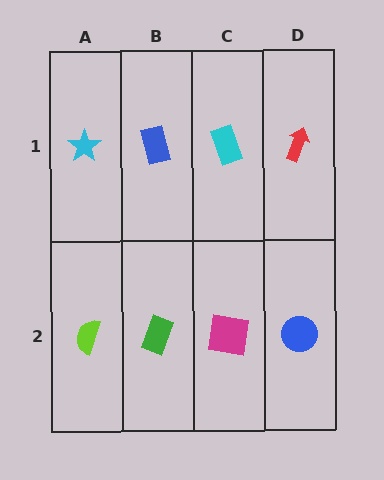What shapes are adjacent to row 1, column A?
A lime semicircle (row 2, column A), a blue rectangle (row 1, column B).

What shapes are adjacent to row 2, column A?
A cyan star (row 1, column A), a green rectangle (row 2, column B).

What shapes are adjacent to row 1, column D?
A blue circle (row 2, column D), a cyan rectangle (row 1, column C).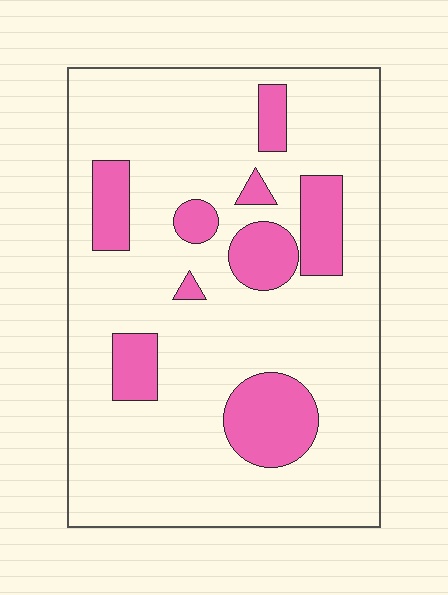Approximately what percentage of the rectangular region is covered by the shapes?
Approximately 20%.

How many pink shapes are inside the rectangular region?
9.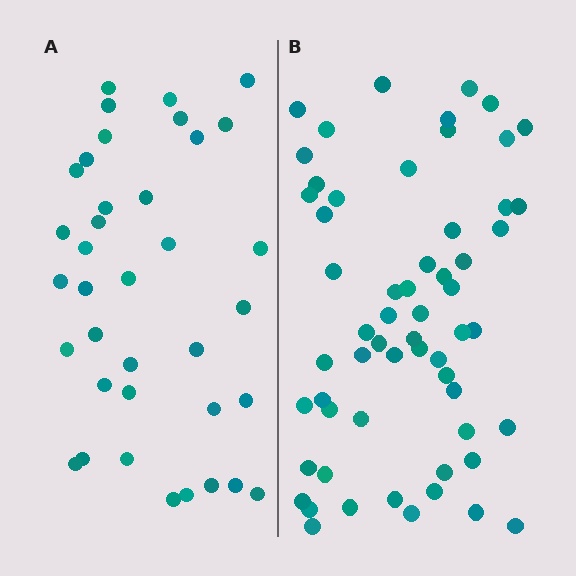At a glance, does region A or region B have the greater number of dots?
Region B (the right region) has more dots.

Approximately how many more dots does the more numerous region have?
Region B has approximately 20 more dots than region A.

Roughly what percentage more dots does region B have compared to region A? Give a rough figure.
About 60% more.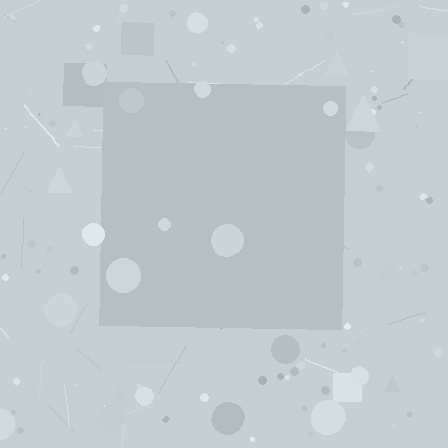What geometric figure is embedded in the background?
A square is embedded in the background.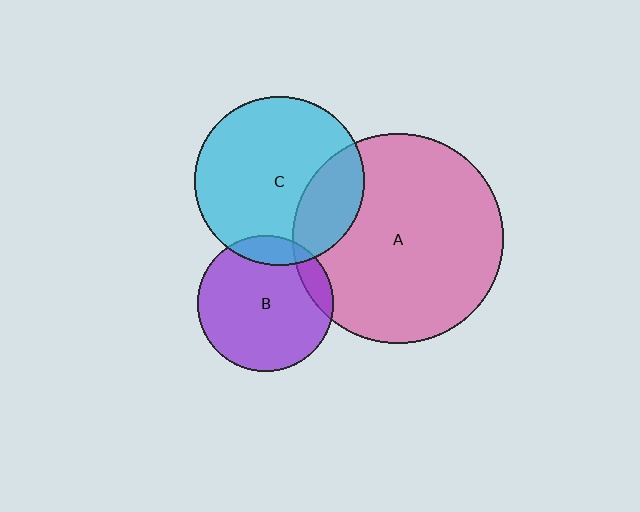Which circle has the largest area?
Circle A (pink).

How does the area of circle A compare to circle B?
Approximately 2.4 times.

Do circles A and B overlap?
Yes.